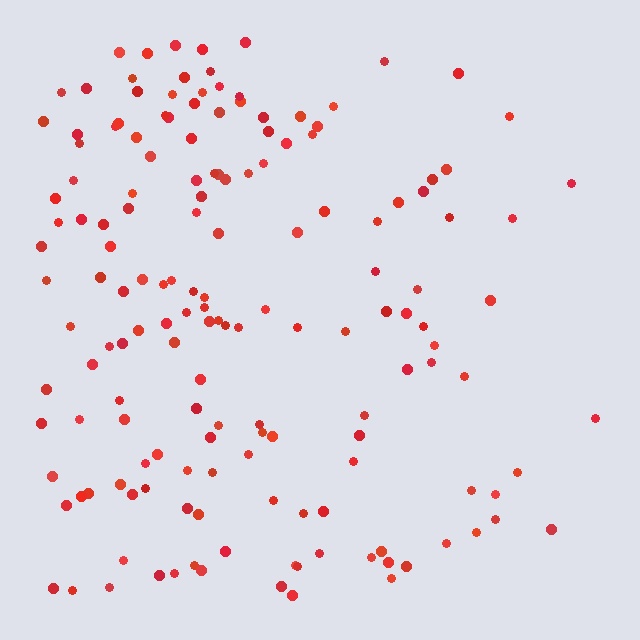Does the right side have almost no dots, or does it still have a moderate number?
Still a moderate number, just noticeably fewer than the left.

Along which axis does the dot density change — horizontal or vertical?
Horizontal.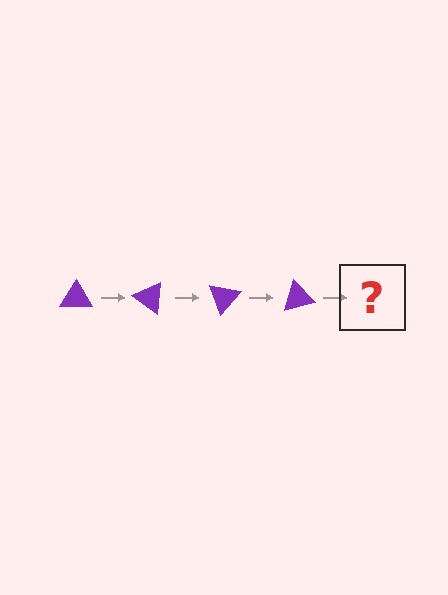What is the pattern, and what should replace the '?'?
The pattern is that the triangle rotates 35 degrees each step. The '?' should be a purple triangle rotated 140 degrees.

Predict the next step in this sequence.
The next step is a purple triangle rotated 140 degrees.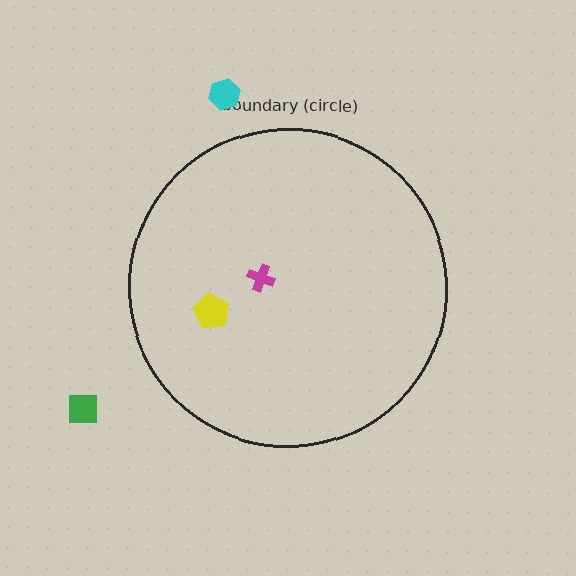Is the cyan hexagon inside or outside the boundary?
Outside.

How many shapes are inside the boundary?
2 inside, 2 outside.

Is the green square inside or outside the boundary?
Outside.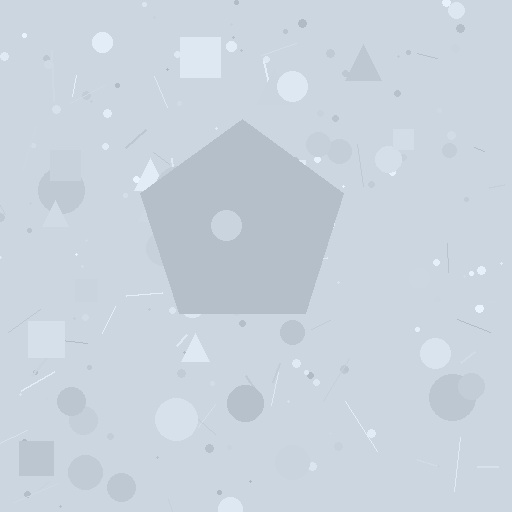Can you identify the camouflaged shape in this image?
The camouflaged shape is a pentagon.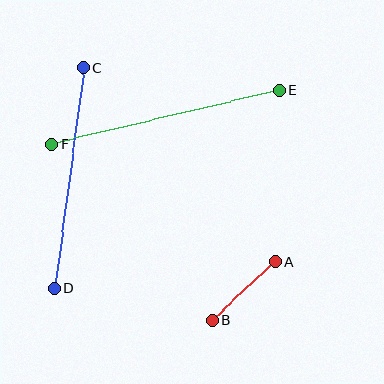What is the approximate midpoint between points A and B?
The midpoint is at approximately (243, 291) pixels.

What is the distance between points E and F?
The distance is approximately 233 pixels.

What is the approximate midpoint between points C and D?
The midpoint is at approximately (69, 178) pixels.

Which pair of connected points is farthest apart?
Points E and F are farthest apart.